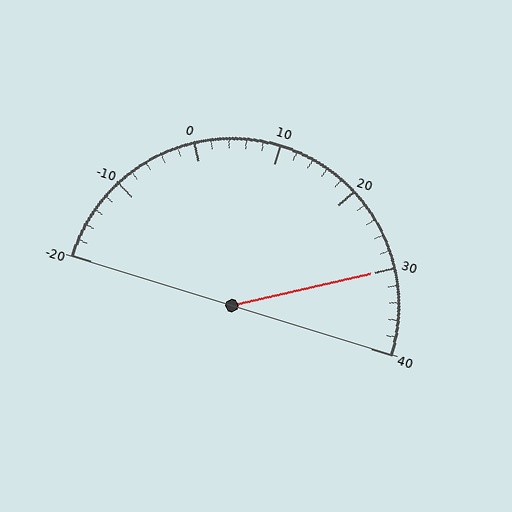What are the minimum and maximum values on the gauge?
The gauge ranges from -20 to 40.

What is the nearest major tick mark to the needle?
The nearest major tick mark is 30.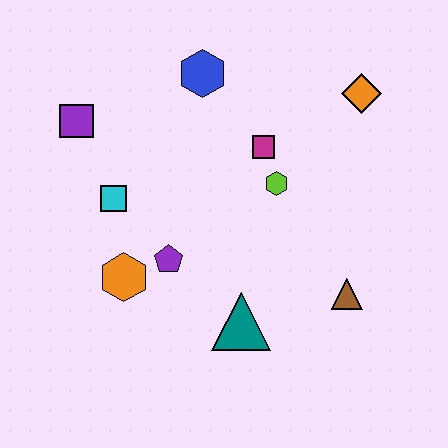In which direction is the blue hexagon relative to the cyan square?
The blue hexagon is above the cyan square.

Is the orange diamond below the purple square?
No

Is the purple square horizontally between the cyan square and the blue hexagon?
No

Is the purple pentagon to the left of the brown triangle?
Yes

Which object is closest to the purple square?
The cyan square is closest to the purple square.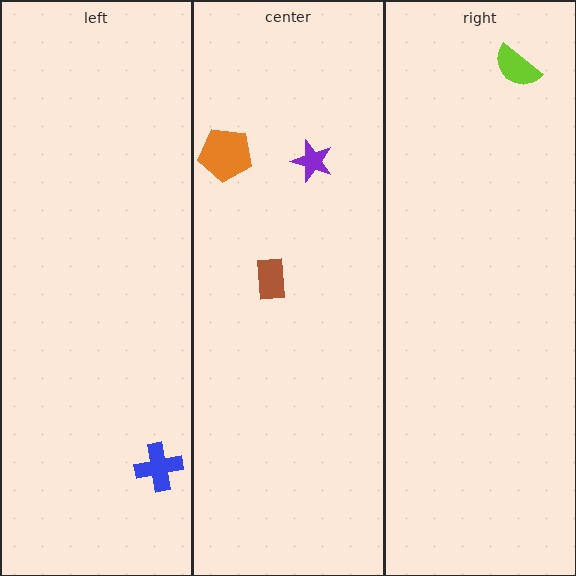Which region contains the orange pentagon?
The center region.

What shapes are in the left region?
The blue cross.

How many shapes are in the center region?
3.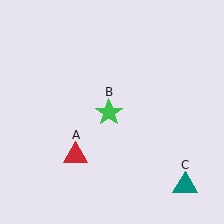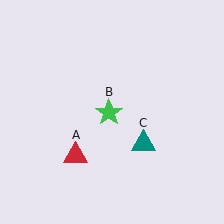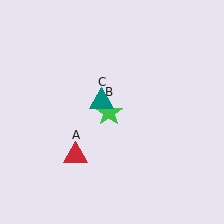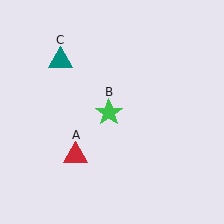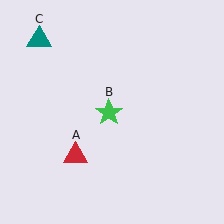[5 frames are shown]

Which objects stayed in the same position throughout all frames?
Red triangle (object A) and green star (object B) remained stationary.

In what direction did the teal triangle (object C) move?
The teal triangle (object C) moved up and to the left.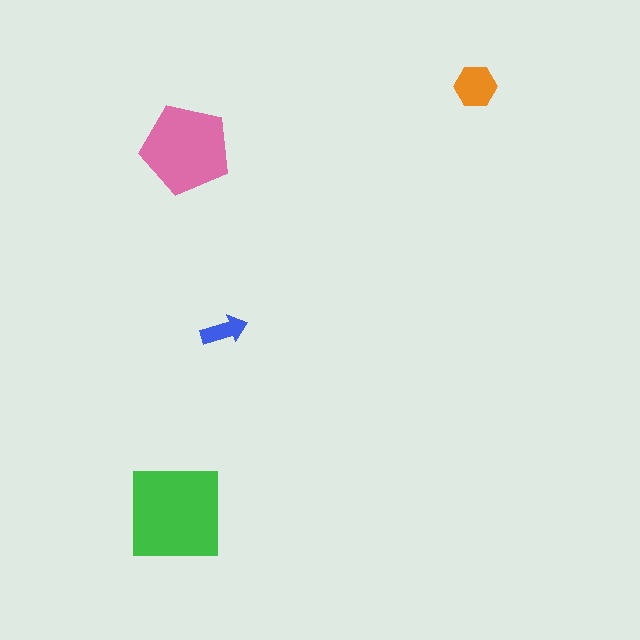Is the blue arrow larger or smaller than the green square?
Smaller.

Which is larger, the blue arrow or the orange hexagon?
The orange hexagon.